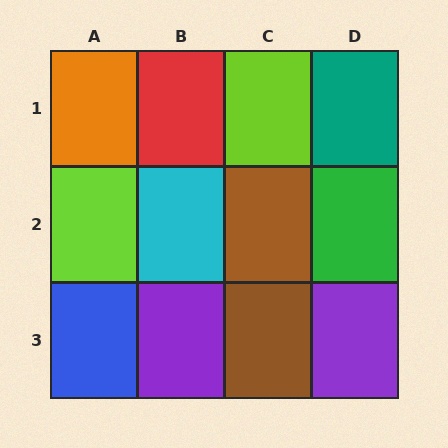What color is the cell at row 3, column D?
Purple.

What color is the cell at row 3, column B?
Purple.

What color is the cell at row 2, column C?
Brown.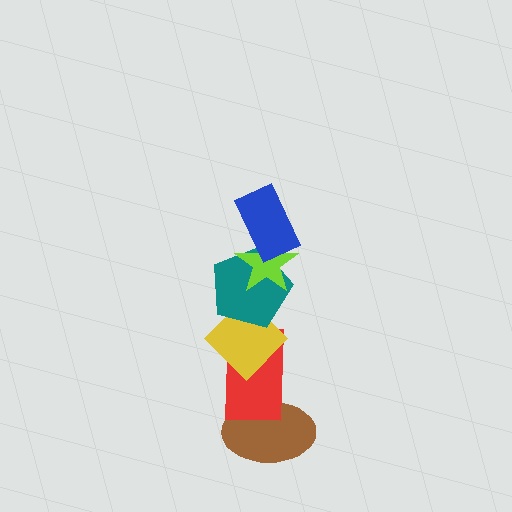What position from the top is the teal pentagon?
The teal pentagon is 3rd from the top.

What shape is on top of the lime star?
The blue rectangle is on top of the lime star.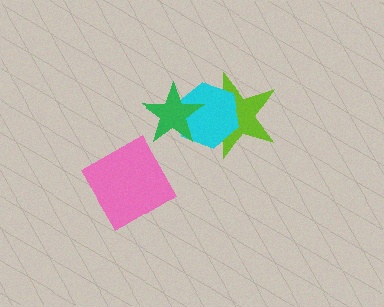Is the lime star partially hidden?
Yes, it is partially covered by another shape.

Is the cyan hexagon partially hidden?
Yes, it is partially covered by another shape.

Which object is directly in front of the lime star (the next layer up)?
The cyan hexagon is directly in front of the lime star.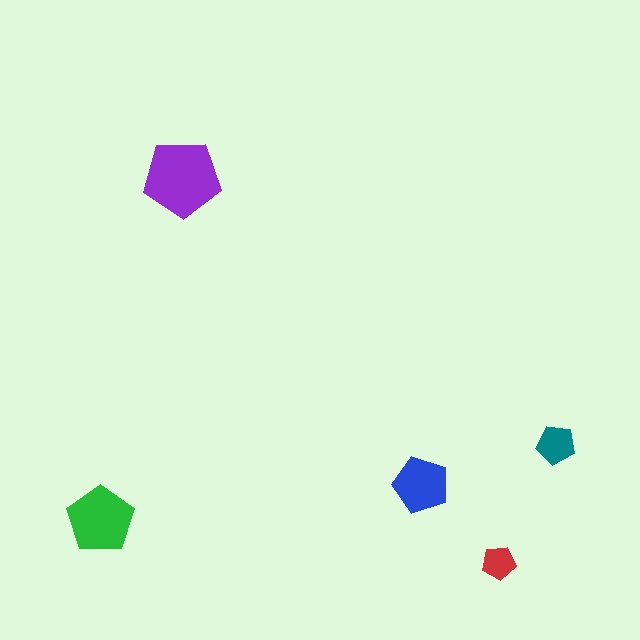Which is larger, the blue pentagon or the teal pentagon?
The blue one.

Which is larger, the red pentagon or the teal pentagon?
The teal one.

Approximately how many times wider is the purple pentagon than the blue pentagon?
About 1.5 times wider.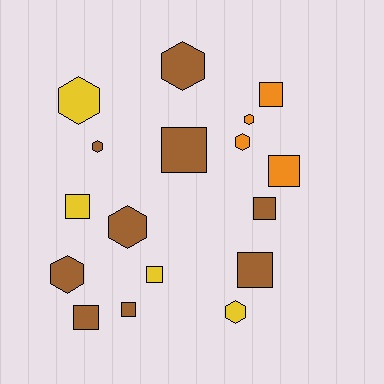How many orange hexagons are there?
There are 2 orange hexagons.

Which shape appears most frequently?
Square, with 9 objects.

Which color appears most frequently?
Brown, with 9 objects.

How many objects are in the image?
There are 17 objects.